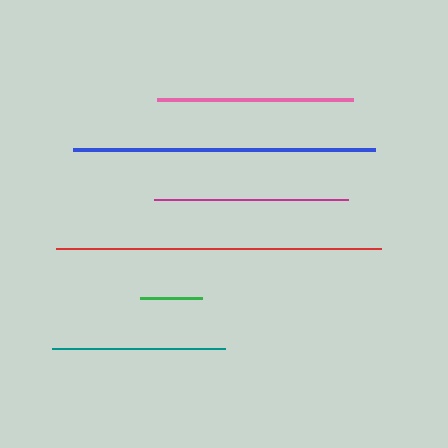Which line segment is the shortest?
The green line is the shortest at approximately 62 pixels.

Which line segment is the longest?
The red line is the longest at approximately 325 pixels.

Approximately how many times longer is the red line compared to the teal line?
The red line is approximately 1.9 times the length of the teal line.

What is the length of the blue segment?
The blue segment is approximately 302 pixels long.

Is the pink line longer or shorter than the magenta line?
The pink line is longer than the magenta line.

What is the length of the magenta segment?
The magenta segment is approximately 194 pixels long.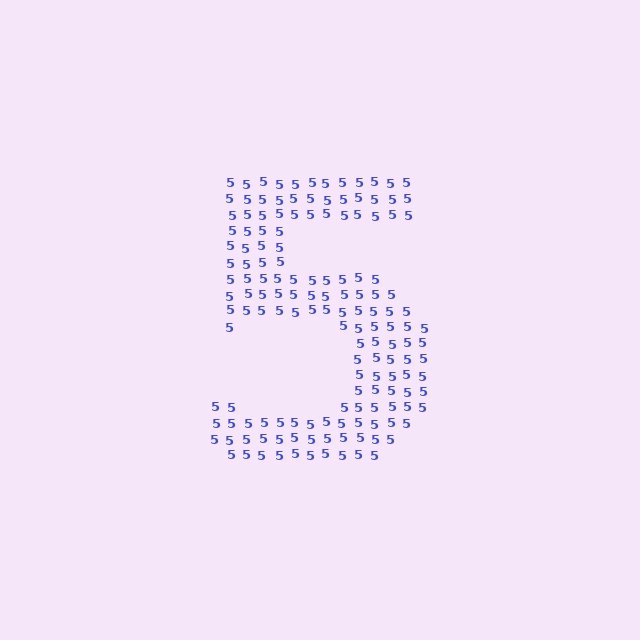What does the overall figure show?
The overall figure shows the digit 5.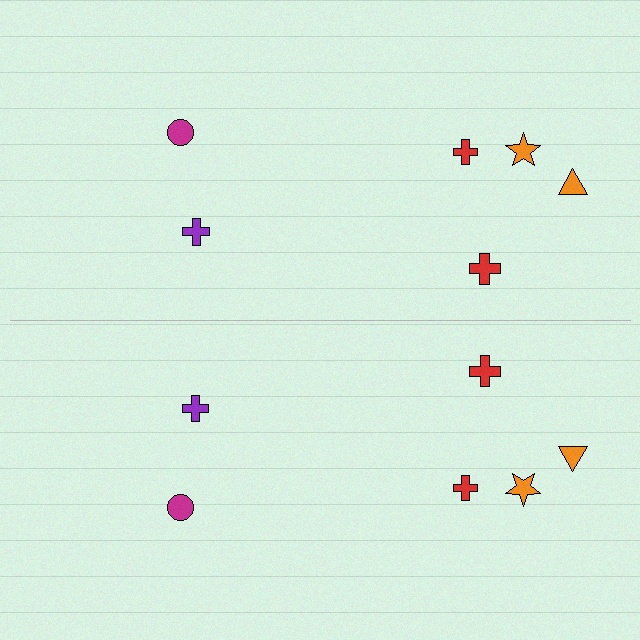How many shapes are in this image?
There are 12 shapes in this image.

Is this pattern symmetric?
Yes, this pattern has bilateral (reflection) symmetry.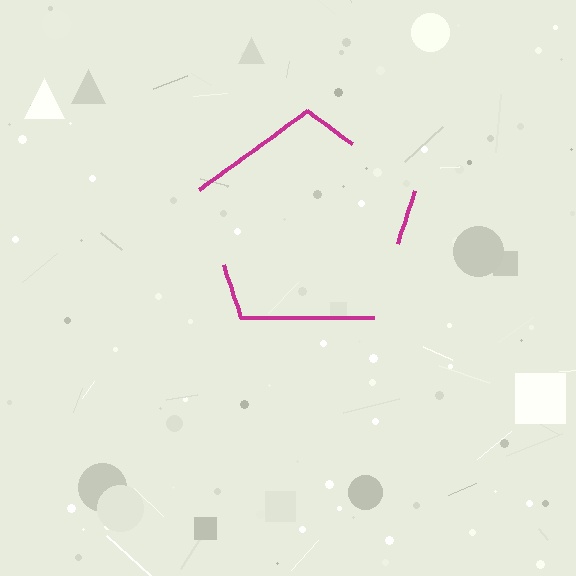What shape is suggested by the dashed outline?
The dashed outline suggests a pentagon.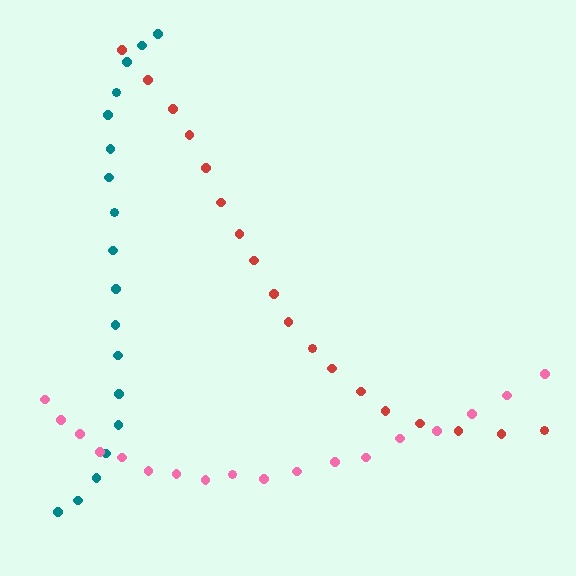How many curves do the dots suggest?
There are 3 distinct paths.